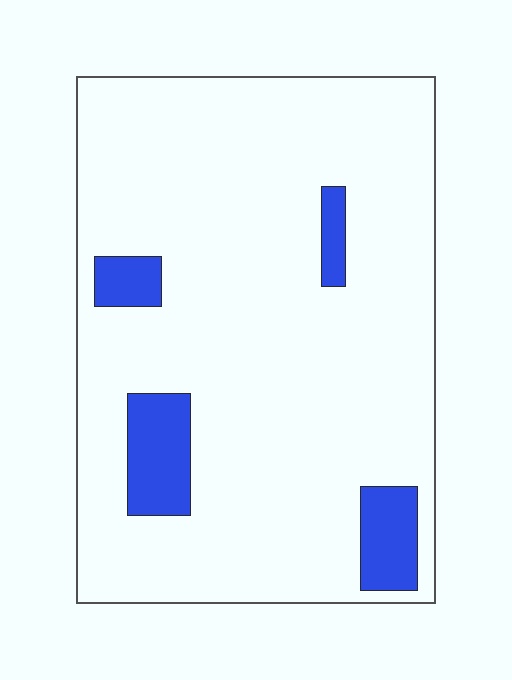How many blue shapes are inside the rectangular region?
4.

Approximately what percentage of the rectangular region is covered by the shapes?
Approximately 10%.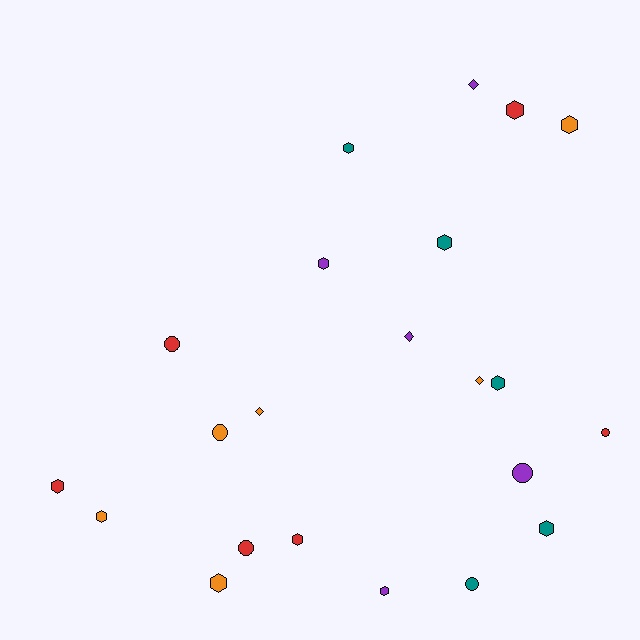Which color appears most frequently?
Red, with 6 objects.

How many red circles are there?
There are 3 red circles.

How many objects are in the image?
There are 22 objects.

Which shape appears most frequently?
Hexagon, with 12 objects.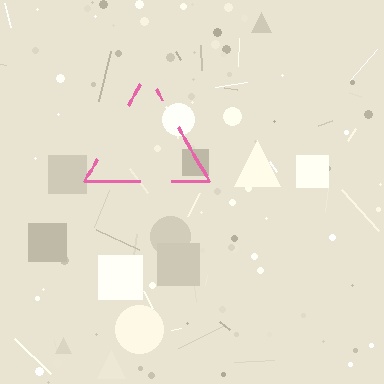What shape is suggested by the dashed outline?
The dashed outline suggests a triangle.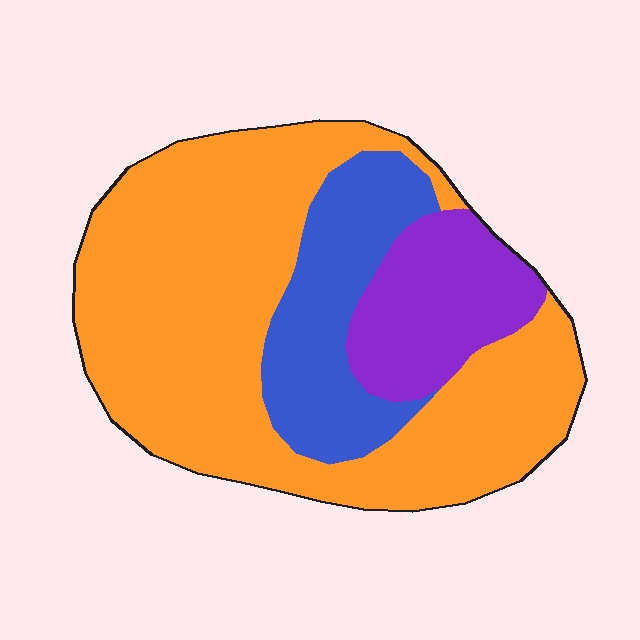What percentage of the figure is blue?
Blue takes up less than a quarter of the figure.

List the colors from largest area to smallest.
From largest to smallest: orange, blue, purple.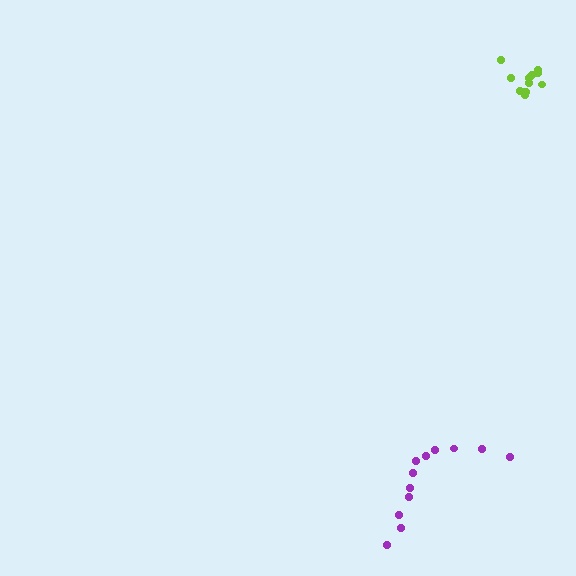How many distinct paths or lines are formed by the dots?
There are 2 distinct paths.